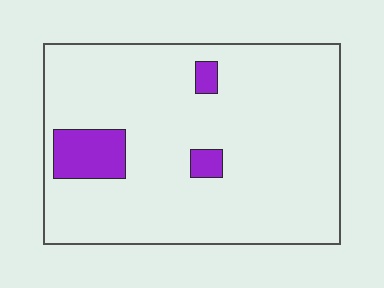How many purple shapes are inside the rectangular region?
3.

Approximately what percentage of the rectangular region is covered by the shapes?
Approximately 10%.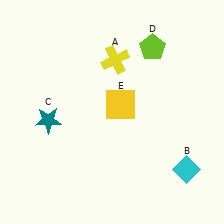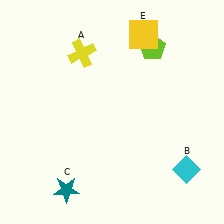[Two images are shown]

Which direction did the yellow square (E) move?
The yellow square (E) moved up.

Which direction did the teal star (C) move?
The teal star (C) moved down.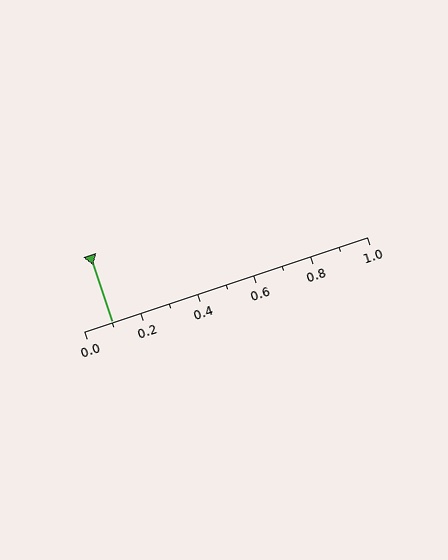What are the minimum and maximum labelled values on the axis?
The axis runs from 0.0 to 1.0.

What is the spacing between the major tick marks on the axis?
The major ticks are spaced 0.2 apart.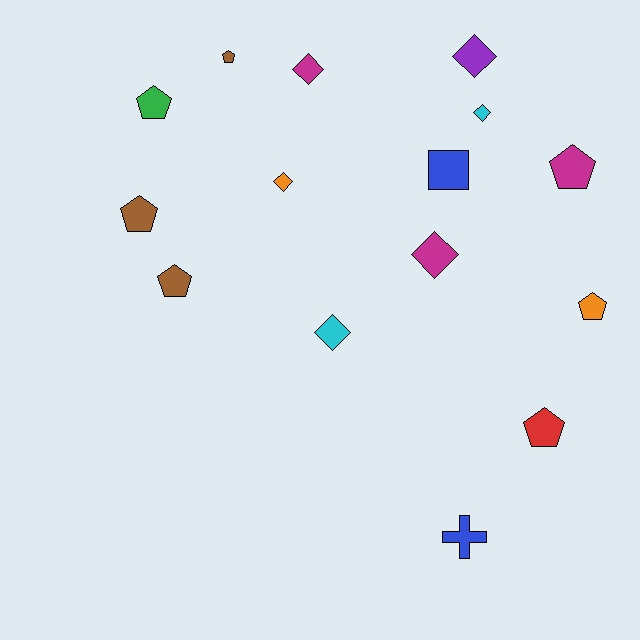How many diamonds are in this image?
There are 6 diamonds.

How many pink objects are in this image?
There are no pink objects.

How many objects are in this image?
There are 15 objects.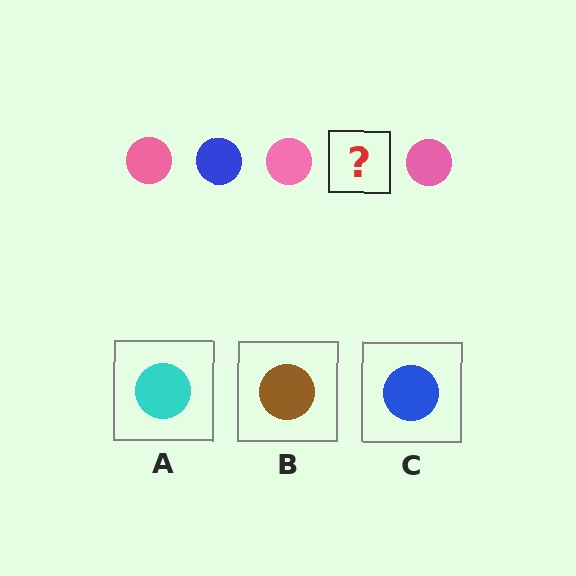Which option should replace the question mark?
Option C.